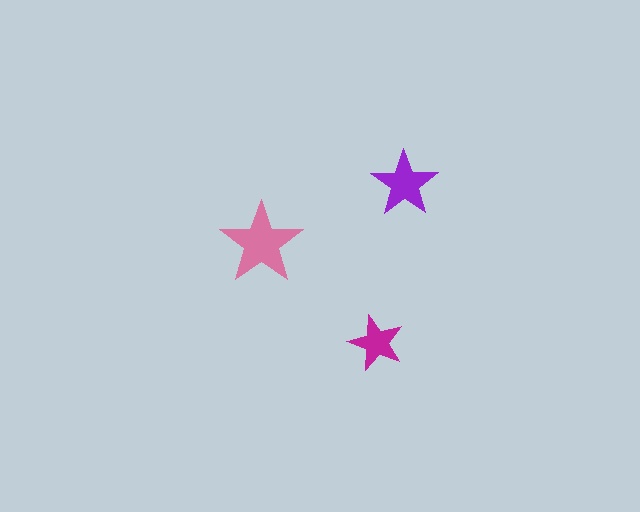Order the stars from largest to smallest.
the pink one, the purple one, the magenta one.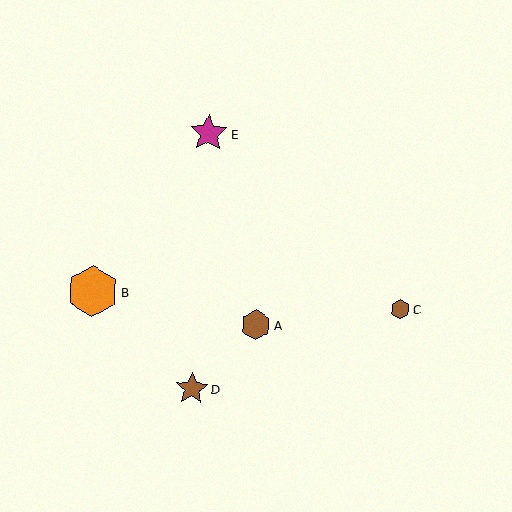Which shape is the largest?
The orange hexagon (labeled B) is the largest.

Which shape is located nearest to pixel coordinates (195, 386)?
The brown star (labeled D) at (192, 389) is nearest to that location.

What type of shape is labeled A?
Shape A is a brown hexagon.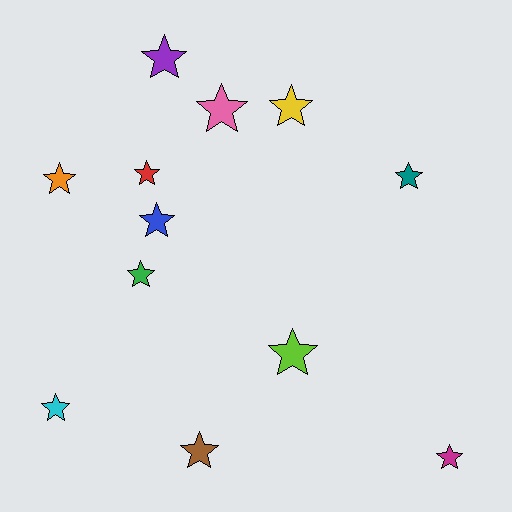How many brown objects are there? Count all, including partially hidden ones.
There is 1 brown object.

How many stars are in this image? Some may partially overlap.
There are 12 stars.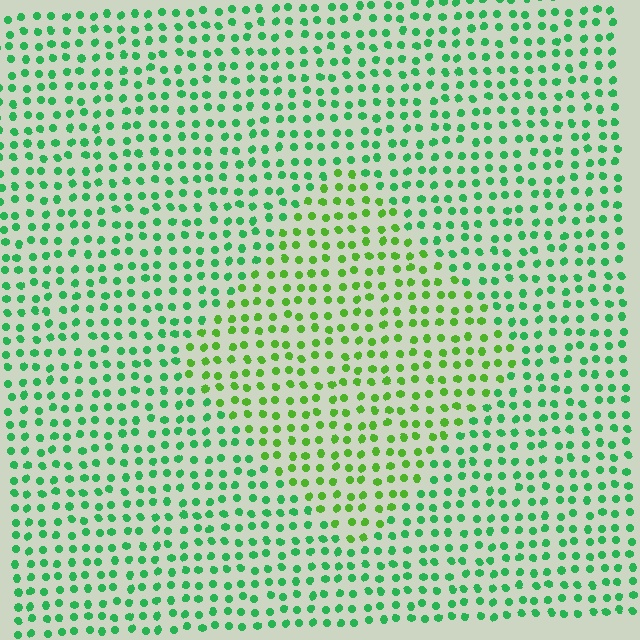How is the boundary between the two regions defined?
The boundary is defined purely by a slight shift in hue (about 34 degrees). Spacing, size, and orientation are identical on both sides.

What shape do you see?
I see a diamond.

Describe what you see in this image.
The image is filled with small green elements in a uniform arrangement. A diamond-shaped region is visible where the elements are tinted to a slightly different hue, forming a subtle color boundary.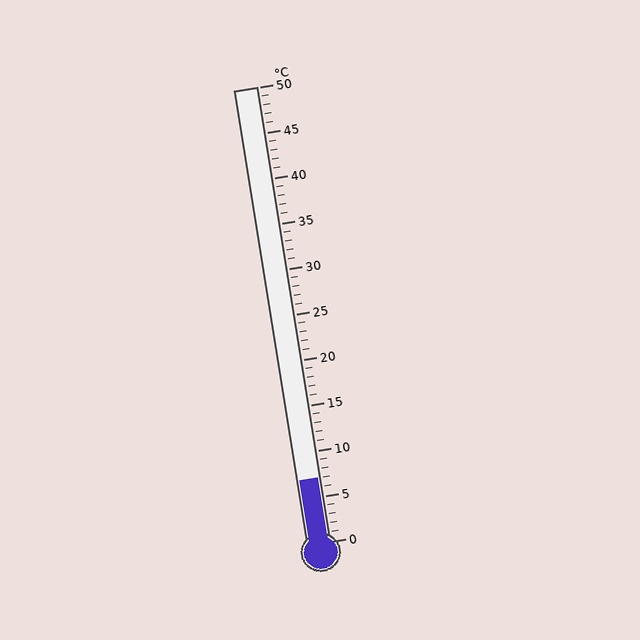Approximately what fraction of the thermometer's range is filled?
The thermometer is filled to approximately 15% of its range.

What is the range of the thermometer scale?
The thermometer scale ranges from 0°C to 50°C.